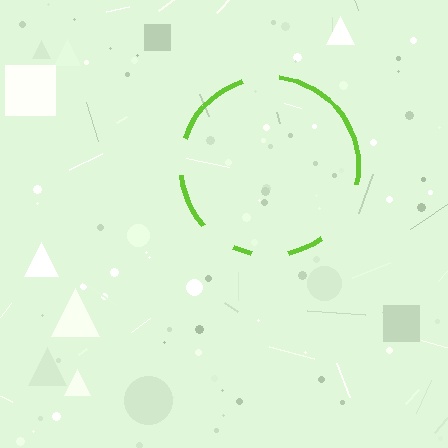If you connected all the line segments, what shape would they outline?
They would outline a circle.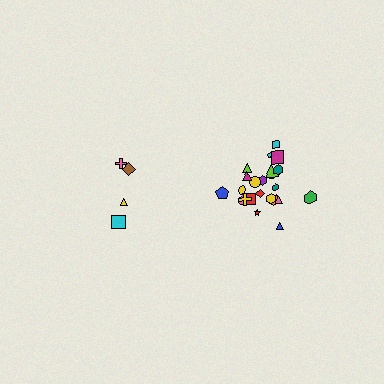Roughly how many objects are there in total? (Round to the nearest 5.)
Roughly 30 objects in total.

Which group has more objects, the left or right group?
The right group.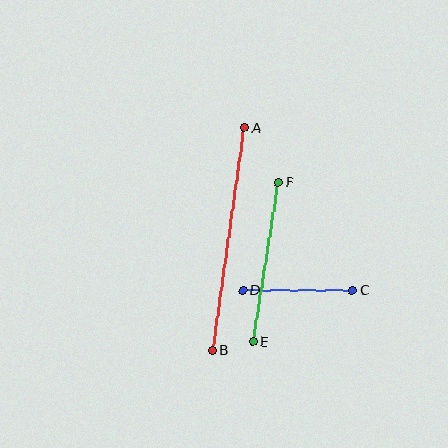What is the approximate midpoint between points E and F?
The midpoint is at approximately (266, 262) pixels.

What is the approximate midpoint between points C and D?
The midpoint is at approximately (298, 290) pixels.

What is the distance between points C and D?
The distance is approximately 110 pixels.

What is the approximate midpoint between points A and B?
The midpoint is at approximately (229, 239) pixels.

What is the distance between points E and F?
The distance is approximately 161 pixels.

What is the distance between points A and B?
The distance is approximately 224 pixels.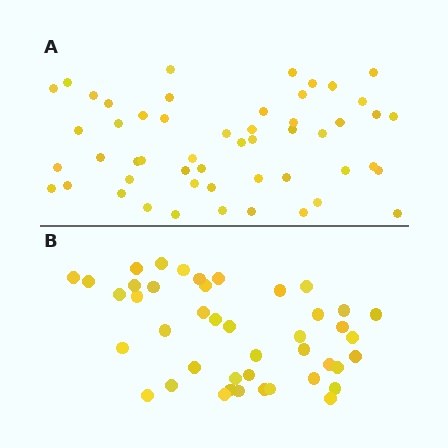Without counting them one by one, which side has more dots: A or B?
Region A (the top region) has more dots.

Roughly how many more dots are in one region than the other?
Region A has roughly 8 or so more dots than region B.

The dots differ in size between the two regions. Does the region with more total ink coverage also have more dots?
No. Region B has more total ink coverage because its dots are larger, but region A actually contains more individual dots. Total area can be misleading — the number of items is what matters here.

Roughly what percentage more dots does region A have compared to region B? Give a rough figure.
About 20% more.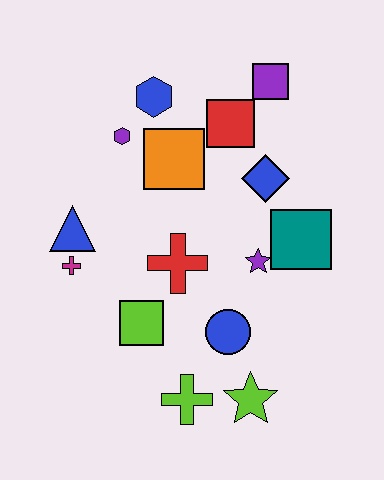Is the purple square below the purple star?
No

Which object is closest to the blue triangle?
The magenta cross is closest to the blue triangle.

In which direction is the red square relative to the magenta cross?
The red square is to the right of the magenta cross.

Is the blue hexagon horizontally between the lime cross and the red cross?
No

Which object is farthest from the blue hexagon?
The lime star is farthest from the blue hexagon.